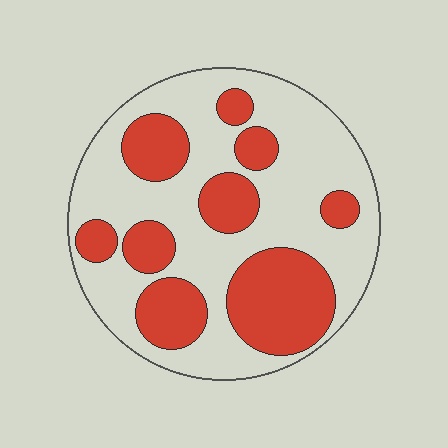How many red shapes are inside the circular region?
9.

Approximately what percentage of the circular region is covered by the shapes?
Approximately 35%.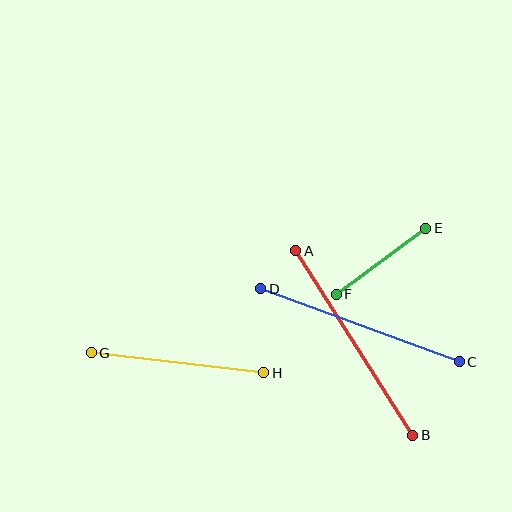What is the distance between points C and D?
The distance is approximately 211 pixels.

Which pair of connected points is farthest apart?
Points A and B are farthest apart.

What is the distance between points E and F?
The distance is approximately 111 pixels.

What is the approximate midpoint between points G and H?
The midpoint is at approximately (178, 363) pixels.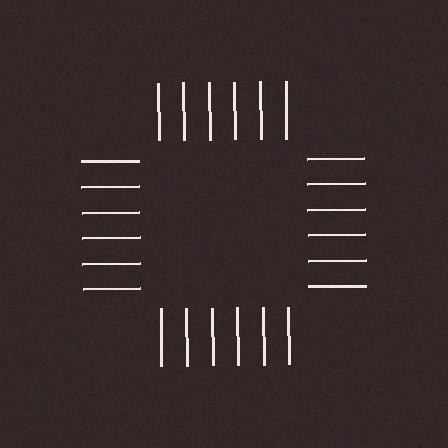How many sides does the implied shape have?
4 sides — the line-ends trace a square.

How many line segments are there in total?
24 — 6 along each of the 4 edges.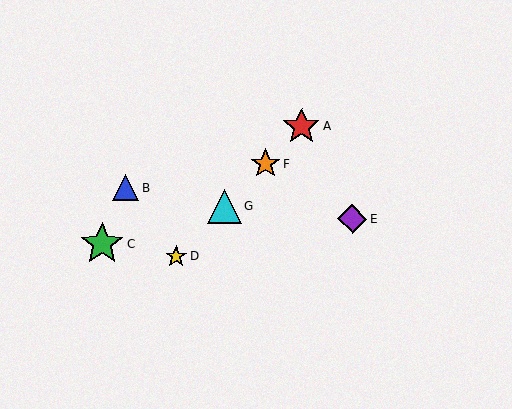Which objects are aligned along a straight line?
Objects A, D, F, G are aligned along a straight line.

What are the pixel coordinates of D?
Object D is at (176, 256).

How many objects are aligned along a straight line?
4 objects (A, D, F, G) are aligned along a straight line.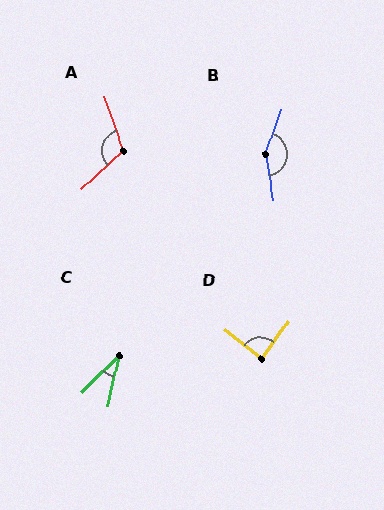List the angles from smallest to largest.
C (33°), D (87°), A (113°), B (151°).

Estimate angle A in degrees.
Approximately 113 degrees.